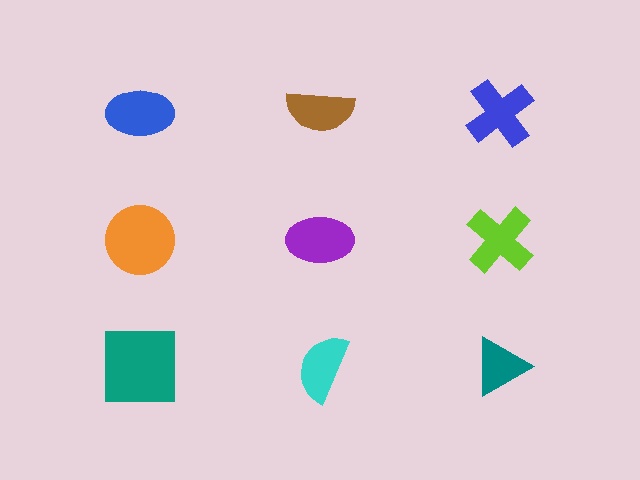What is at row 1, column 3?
A blue cross.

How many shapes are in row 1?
3 shapes.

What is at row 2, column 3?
A lime cross.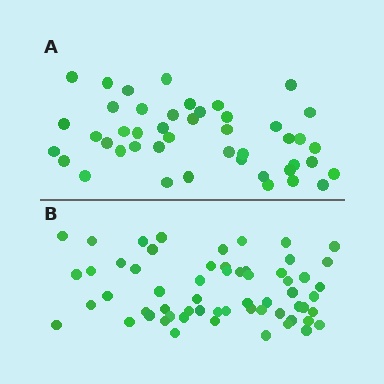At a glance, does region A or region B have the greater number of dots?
Region B (the bottom region) has more dots.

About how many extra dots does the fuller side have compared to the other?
Region B has approximately 15 more dots than region A.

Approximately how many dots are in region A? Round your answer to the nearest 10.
About 40 dots. (The exact count is 45, which rounds to 40.)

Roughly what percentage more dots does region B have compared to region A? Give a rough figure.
About 35% more.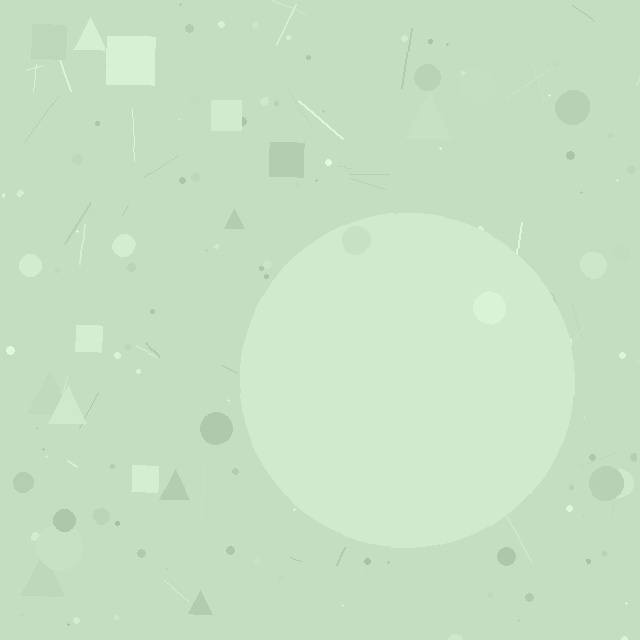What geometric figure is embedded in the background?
A circle is embedded in the background.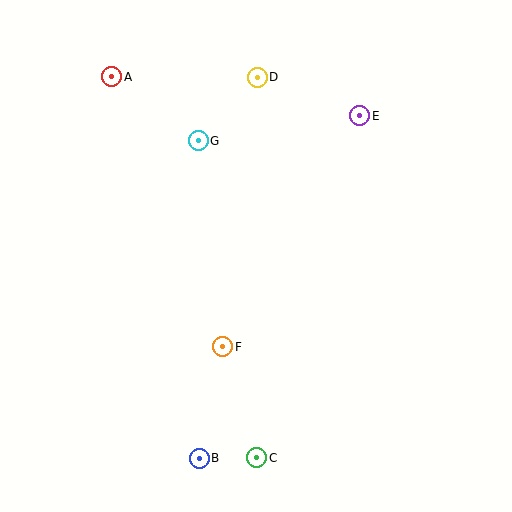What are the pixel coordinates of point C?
Point C is at (257, 458).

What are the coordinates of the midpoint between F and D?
The midpoint between F and D is at (240, 212).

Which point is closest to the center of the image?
Point F at (223, 347) is closest to the center.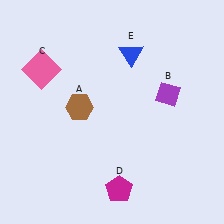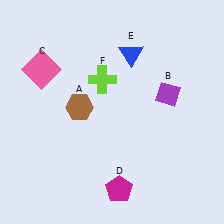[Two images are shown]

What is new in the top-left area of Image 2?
A lime cross (F) was added in the top-left area of Image 2.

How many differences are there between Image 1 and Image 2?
There is 1 difference between the two images.